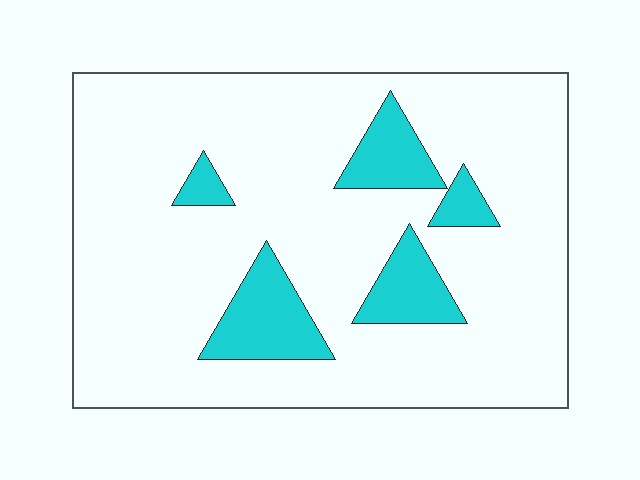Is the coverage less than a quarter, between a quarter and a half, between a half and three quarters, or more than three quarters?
Less than a quarter.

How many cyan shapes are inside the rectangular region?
5.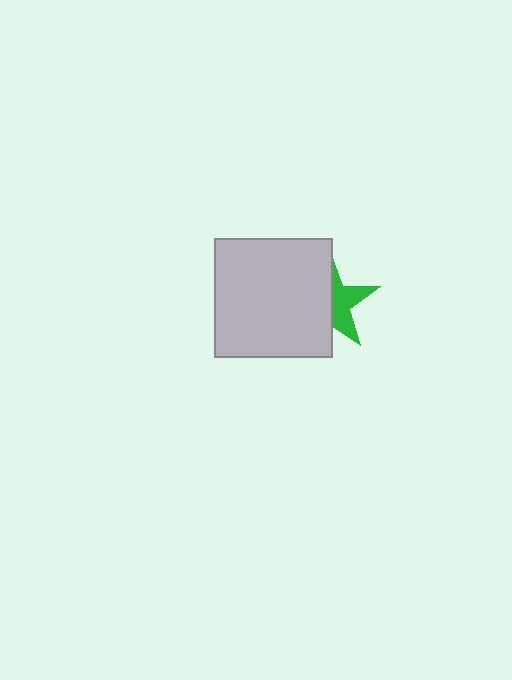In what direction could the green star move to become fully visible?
The green star could move right. That would shift it out from behind the light gray rectangle entirely.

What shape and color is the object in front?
The object in front is a light gray rectangle.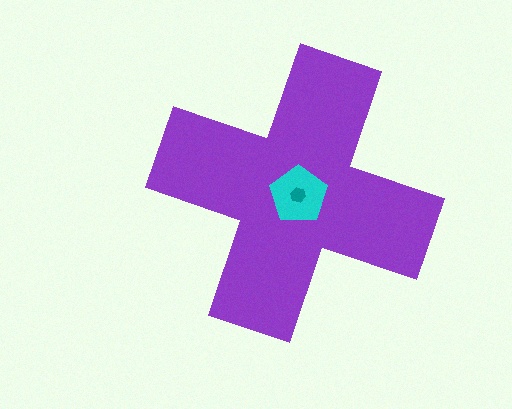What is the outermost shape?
The purple cross.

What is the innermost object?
The teal hexagon.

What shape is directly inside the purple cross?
The cyan pentagon.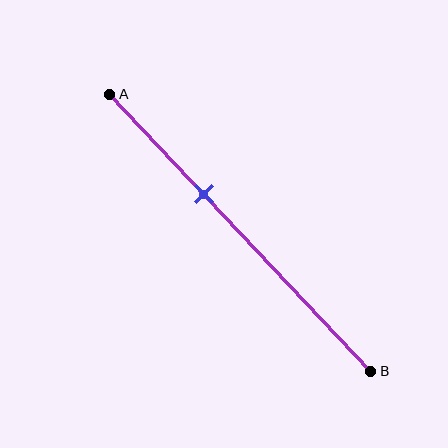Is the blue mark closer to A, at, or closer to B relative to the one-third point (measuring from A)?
The blue mark is approximately at the one-third point of segment AB.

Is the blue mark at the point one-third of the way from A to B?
Yes, the mark is approximately at the one-third point.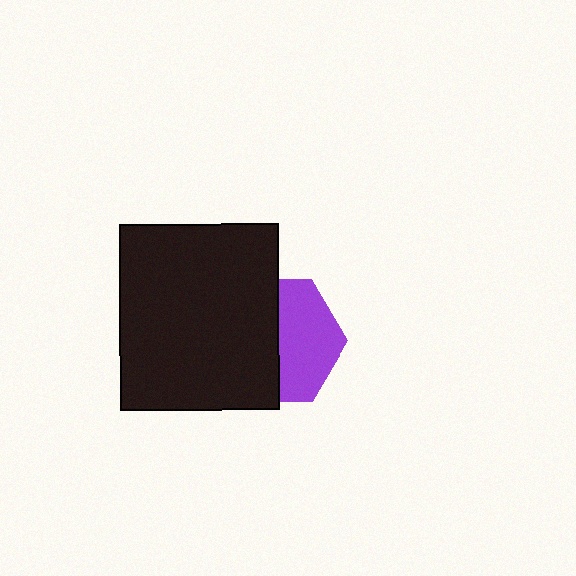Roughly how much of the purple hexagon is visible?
About half of it is visible (roughly 47%).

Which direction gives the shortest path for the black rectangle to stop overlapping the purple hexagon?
Moving left gives the shortest separation.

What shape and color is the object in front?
The object in front is a black rectangle.